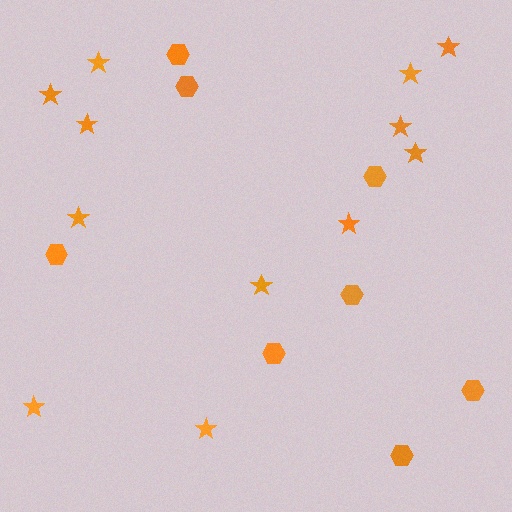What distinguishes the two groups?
There are 2 groups: one group of hexagons (8) and one group of stars (12).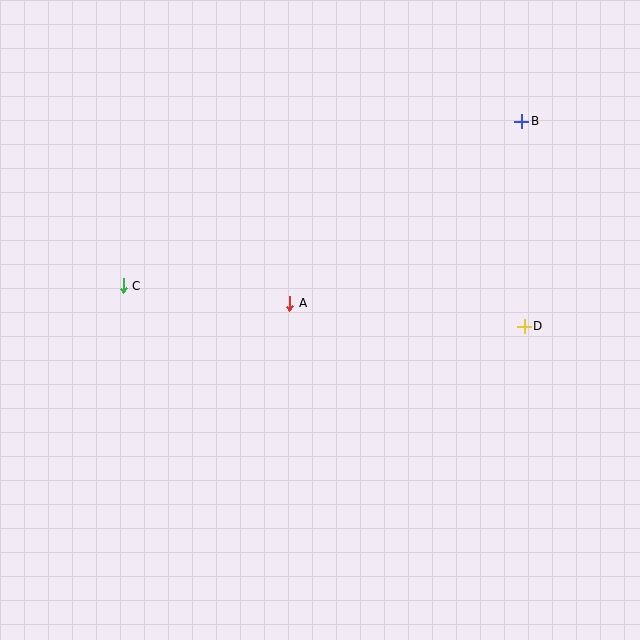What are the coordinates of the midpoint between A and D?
The midpoint between A and D is at (407, 315).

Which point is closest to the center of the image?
Point A at (290, 303) is closest to the center.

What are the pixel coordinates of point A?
Point A is at (290, 303).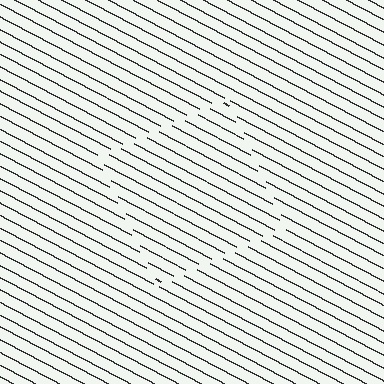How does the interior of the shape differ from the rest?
The interior of the shape contains the same grating, shifted by half a period — the contour is defined by the phase discontinuity where line-ends from the inner and outer gratings abut.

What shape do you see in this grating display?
An illusory square. The interior of the shape contains the same grating, shifted by half a period — the contour is defined by the phase discontinuity where line-ends from the inner and outer gratings abut.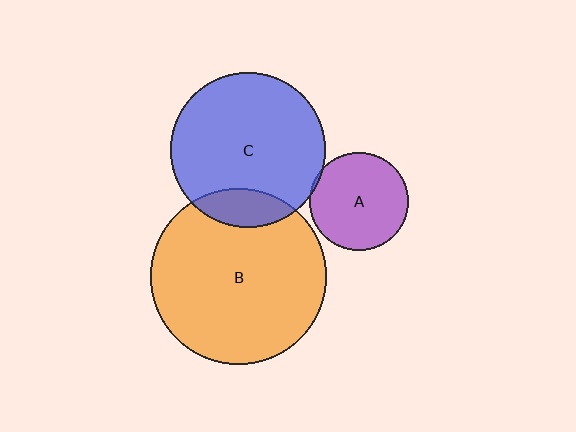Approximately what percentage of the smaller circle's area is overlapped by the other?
Approximately 5%.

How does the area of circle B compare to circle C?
Approximately 1.3 times.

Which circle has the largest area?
Circle B (orange).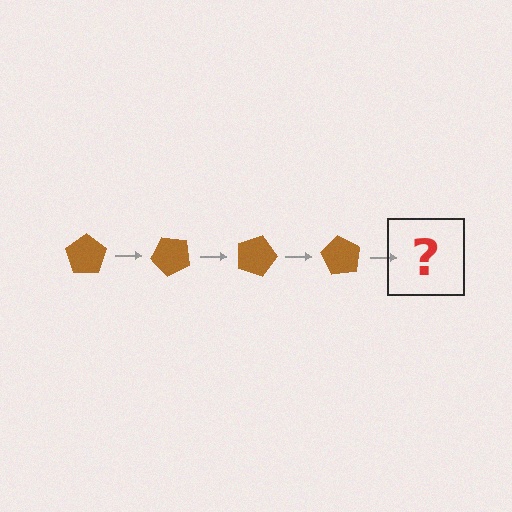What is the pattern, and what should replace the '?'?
The pattern is that the pentagon rotates 45 degrees each step. The '?' should be a brown pentagon rotated 180 degrees.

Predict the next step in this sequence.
The next step is a brown pentagon rotated 180 degrees.